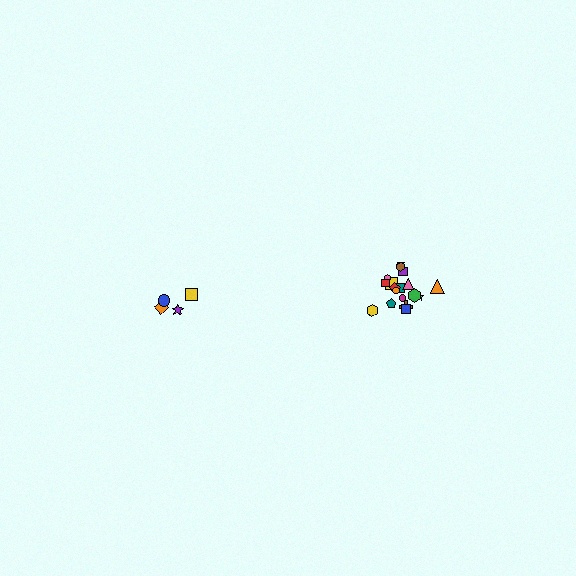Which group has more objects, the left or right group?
The right group.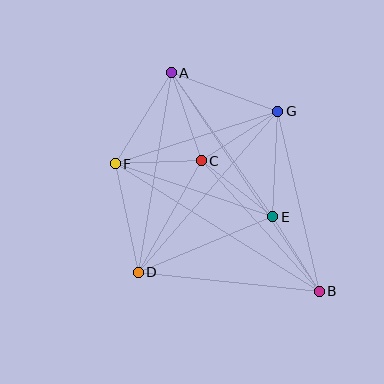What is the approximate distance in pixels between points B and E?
The distance between B and E is approximately 88 pixels.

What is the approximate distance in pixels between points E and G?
The distance between E and G is approximately 105 pixels.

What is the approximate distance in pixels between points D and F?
The distance between D and F is approximately 111 pixels.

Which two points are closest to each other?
Points C and F are closest to each other.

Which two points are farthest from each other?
Points A and B are farthest from each other.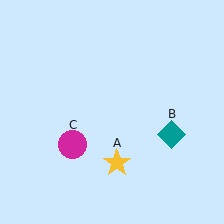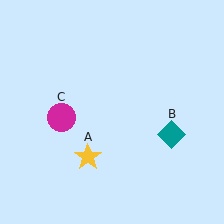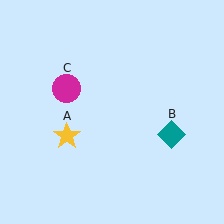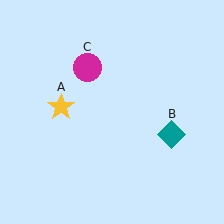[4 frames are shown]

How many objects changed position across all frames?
2 objects changed position: yellow star (object A), magenta circle (object C).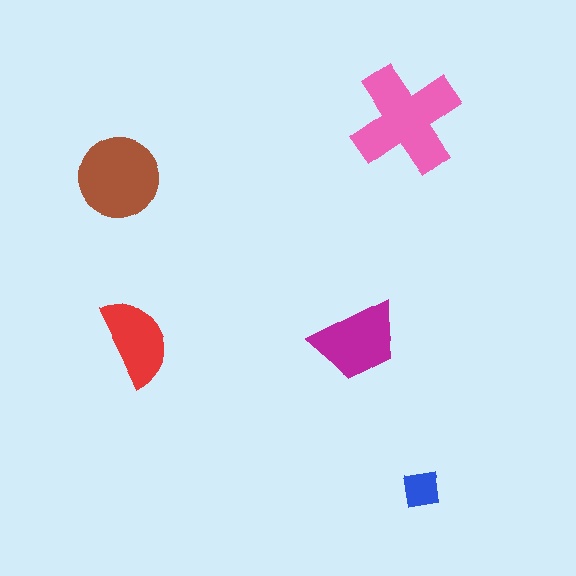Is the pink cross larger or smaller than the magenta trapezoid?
Larger.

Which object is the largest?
The pink cross.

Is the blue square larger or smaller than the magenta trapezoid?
Smaller.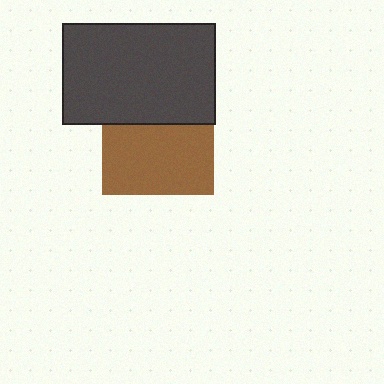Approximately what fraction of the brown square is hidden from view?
Roughly 38% of the brown square is hidden behind the dark gray rectangle.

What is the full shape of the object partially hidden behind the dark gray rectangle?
The partially hidden object is a brown square.